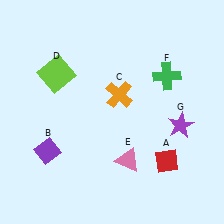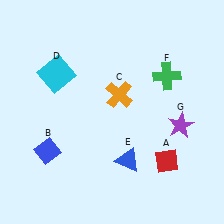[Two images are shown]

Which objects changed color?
B changed from purple to blue. D changed from lime to cyan. E changed from pink to blue.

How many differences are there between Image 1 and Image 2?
There are 3 differences between the two images.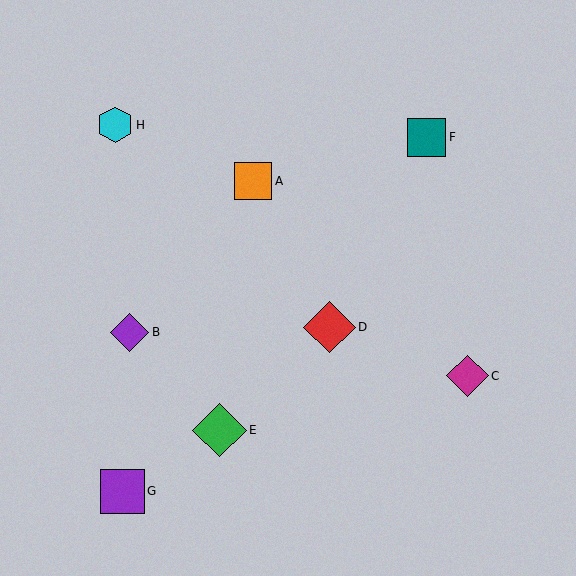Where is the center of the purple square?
The center of the purple square is at (122, 491).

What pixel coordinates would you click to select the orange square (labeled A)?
Click at (253, 181) to select the orange square A.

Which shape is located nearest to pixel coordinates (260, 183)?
The orange square (labeled A) at (253, 181) is nearest to that location.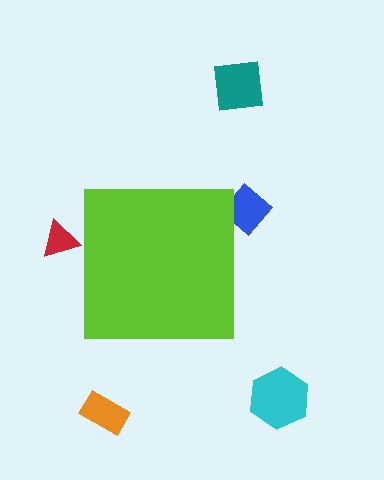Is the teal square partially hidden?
No, the teal square is fully visible.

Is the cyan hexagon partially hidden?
No, the cyan hexagon is fully visible.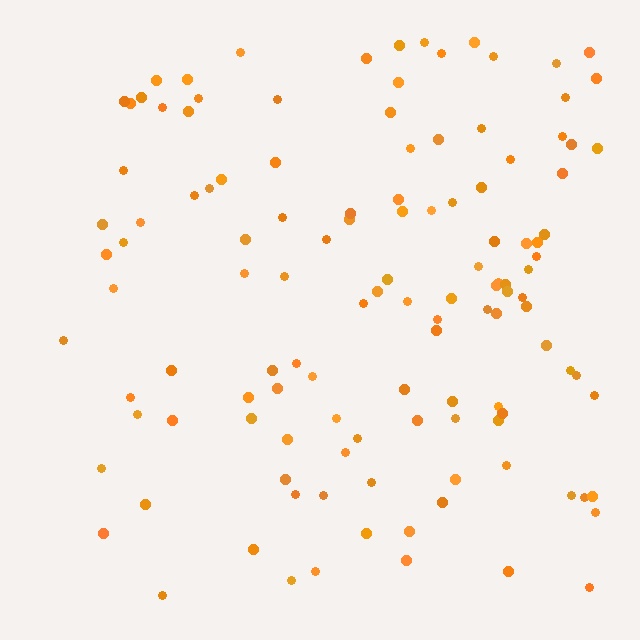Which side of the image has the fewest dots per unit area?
The left.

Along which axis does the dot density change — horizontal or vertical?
Horizontal.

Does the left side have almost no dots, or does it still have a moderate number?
Still a moderate number, just noticeably fewer than the right.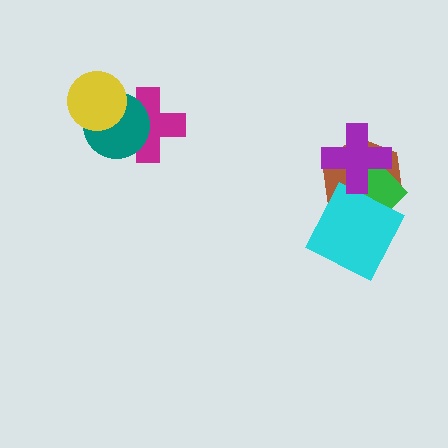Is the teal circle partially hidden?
Yes, it is partially covered by another shape.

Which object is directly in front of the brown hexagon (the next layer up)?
The green diamond is directly in front of the brown hexagon.